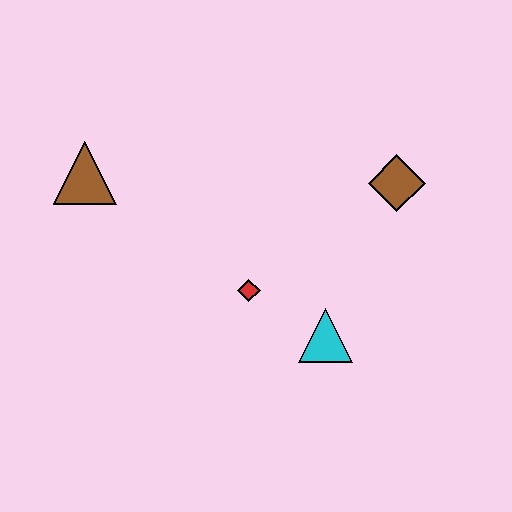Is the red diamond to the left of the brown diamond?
Yes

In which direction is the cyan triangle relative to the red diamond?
The cyan triangle is to the right of the red diamond.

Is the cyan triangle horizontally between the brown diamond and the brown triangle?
Yes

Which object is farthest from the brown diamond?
The brown triangle is farthest from the brown diamond.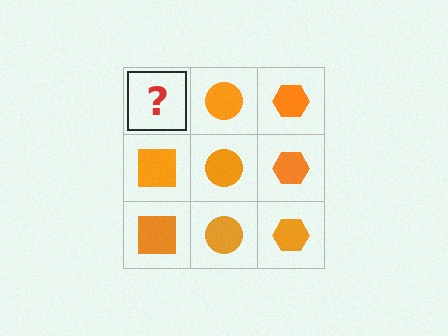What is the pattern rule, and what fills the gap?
The rule is that each column has a consistent shape. The gap should be filled with an orange square.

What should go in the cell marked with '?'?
The missing cell should contain an orange square.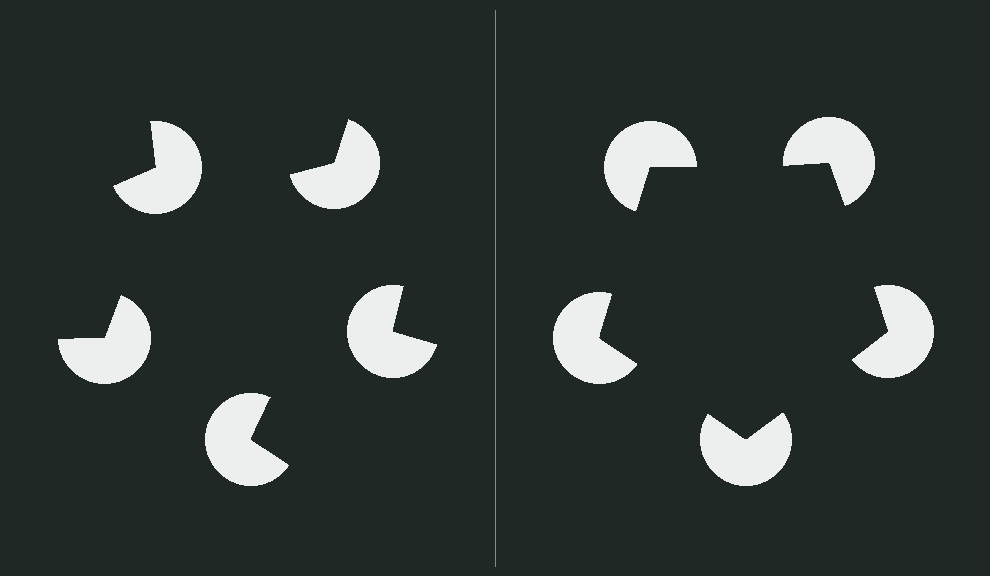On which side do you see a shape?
An illusory pentagon appears on the right side. On the left side the wedge cuts are rotated, so no coherent shape forms.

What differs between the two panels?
The pac-man discs are positioned identically on both sides; only the wedge orientations differ. On the right they align to a pentagon; on the left they are misaligned.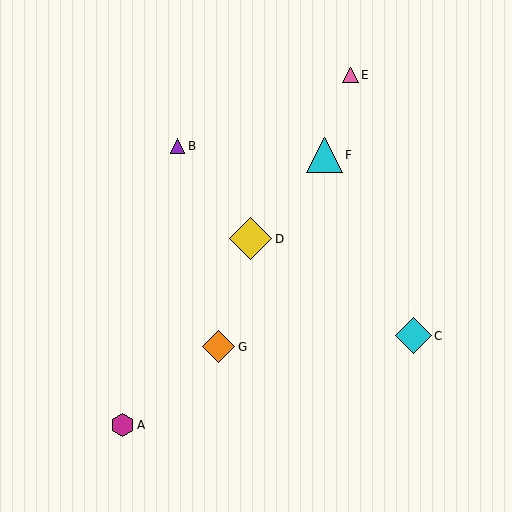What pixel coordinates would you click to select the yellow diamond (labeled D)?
Click at (251, 239) to select the yellow diamond D.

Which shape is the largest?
The yellow diamond (labeled D) is the largest.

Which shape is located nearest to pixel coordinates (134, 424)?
The magenta hexagon (labeled A) at (123, 425) is nearest to that location.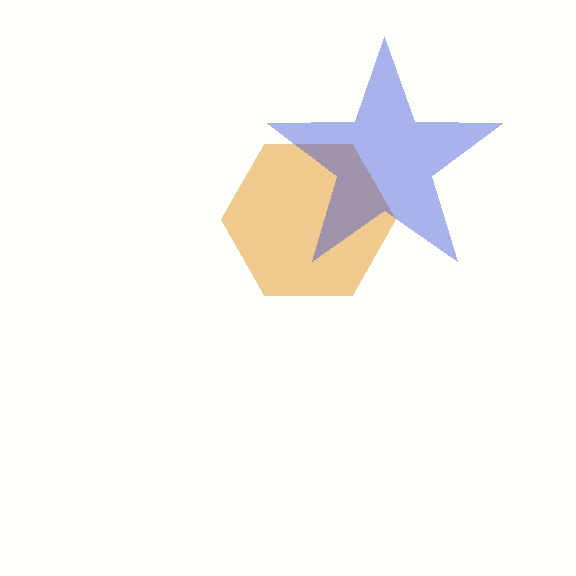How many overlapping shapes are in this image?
There are 2 overlapping shapes in the image.